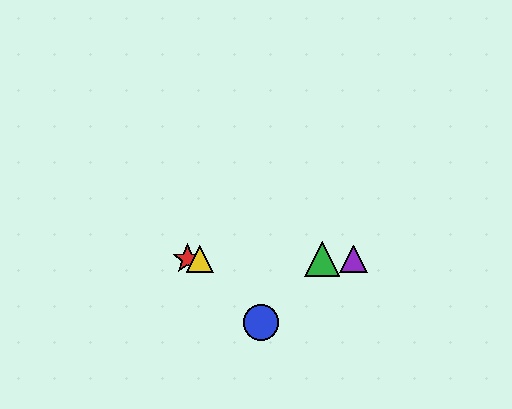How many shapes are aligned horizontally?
4 shapes (the red star, the green triangle, the yellow triangle, the purple triangle) are aligned horizontally.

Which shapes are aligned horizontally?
The red star, the green triangle, the yellow triangle, the purple triangle are aligned horizontally.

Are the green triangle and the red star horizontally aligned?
Yes, both are at y≈259.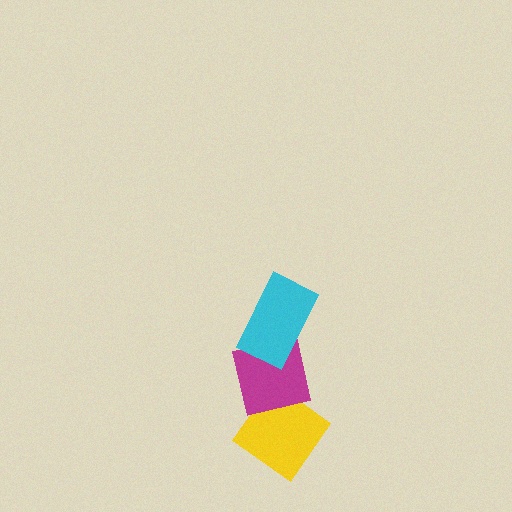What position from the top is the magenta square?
The magenta square is 2nd from the top.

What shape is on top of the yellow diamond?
The magenta square is on top of the yellow diamond.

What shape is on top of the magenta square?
The cyan rectangle is on top of the magenta square.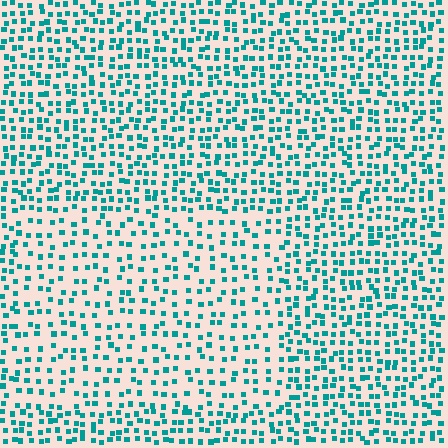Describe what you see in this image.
The image contains small teal elements arranged at two different densities. A rectangle-shaped region is visible where the elements are less densely packed than the surrounding area.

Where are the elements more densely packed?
The elements are more densely packed outside the rectangle boundary.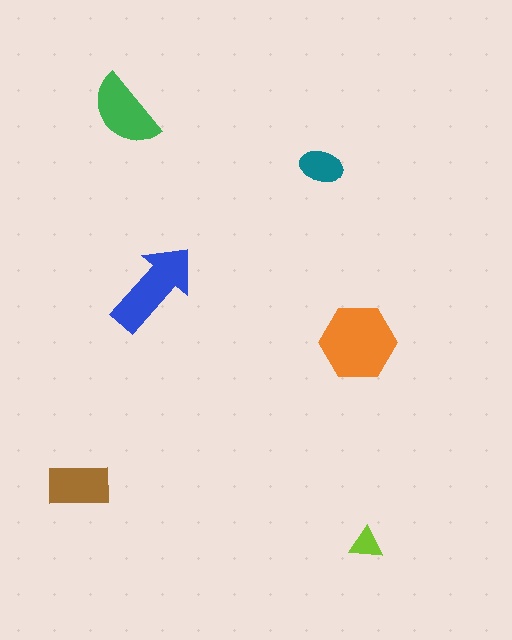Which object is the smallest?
The lime triangle.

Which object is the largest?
The orange hexagon.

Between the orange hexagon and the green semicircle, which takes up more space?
The orange hexagon.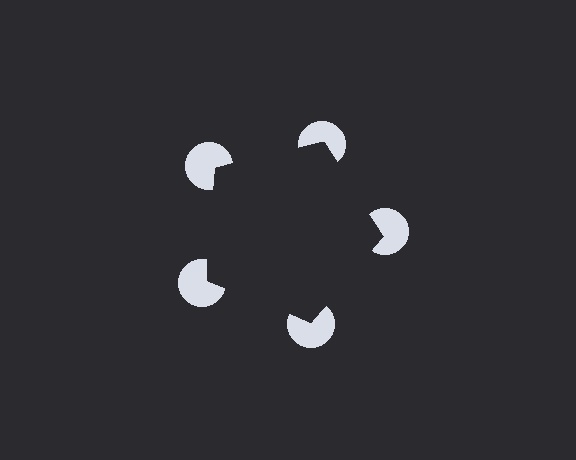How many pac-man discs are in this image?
There are 5 — one at each vertex of the illusory pentagon.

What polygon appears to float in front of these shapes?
An illusory pentagon — its edges are inferred from the aligned wedge cuts in the pac-man discs, not physically drawn.